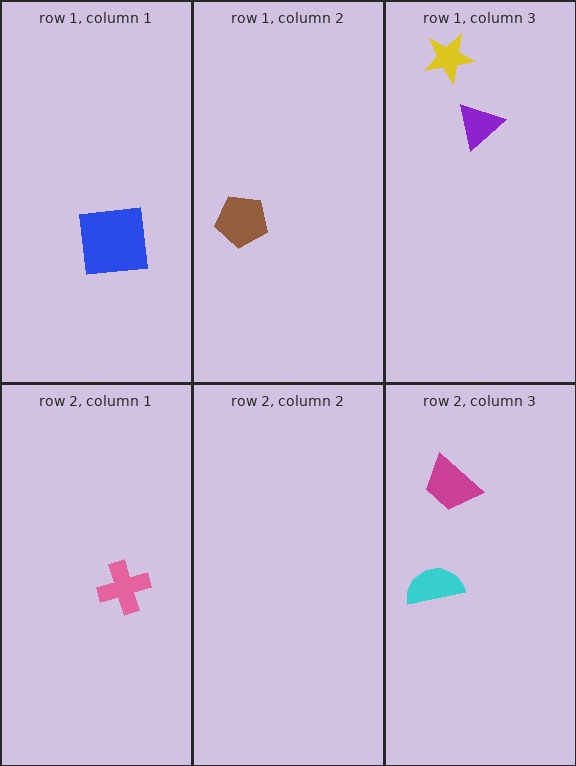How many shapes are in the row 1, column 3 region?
2.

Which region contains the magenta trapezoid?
The row 2, column 3 region.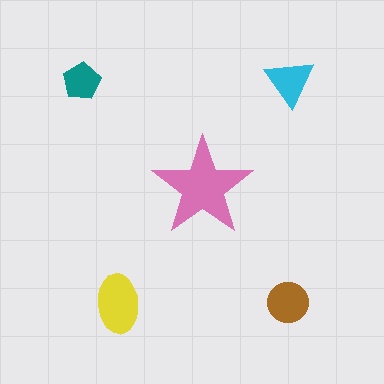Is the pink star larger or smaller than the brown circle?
Larger.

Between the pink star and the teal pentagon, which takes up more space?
The pink star.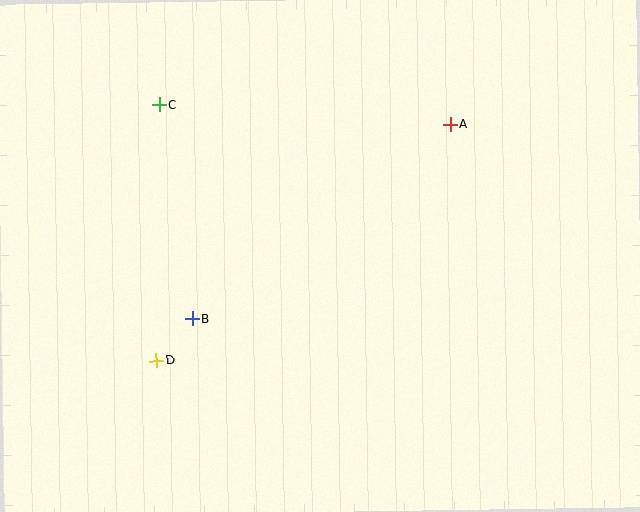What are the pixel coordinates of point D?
Point D is at (156, 361).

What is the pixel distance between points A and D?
The distance between A and D is 377 pixels.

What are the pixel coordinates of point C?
Point C is at (159, 105).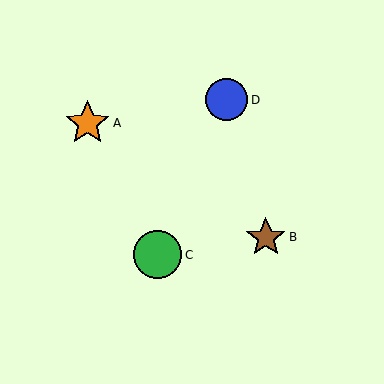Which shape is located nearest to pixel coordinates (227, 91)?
The blue circle (labeled D) at (227, 100) is nearest to that location.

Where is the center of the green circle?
The center of the green circle is at (158, 255).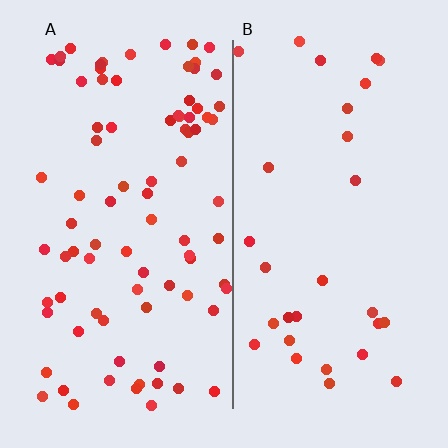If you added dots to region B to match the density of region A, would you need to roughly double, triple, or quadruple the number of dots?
Approximately triple.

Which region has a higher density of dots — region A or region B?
A (the left).